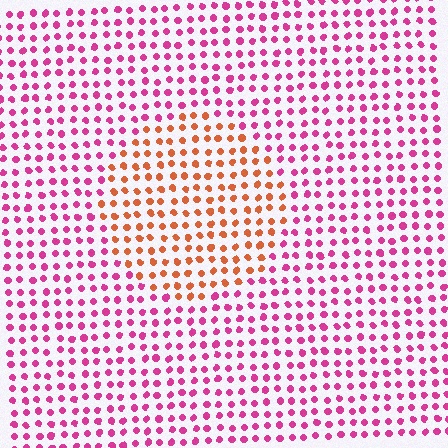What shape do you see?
I see a circle.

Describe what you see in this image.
The image is filled with small magenta elements in a uniform arrangement. A circle-shaped region is visible where the elements are tinted to a slightly different hue, forming a subtle color boundary.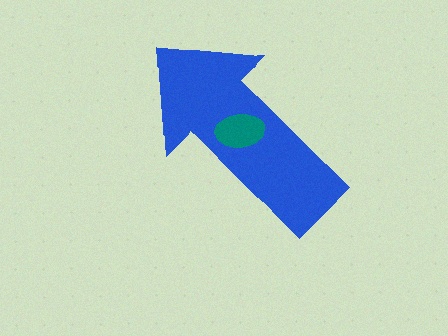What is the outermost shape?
The blue arrow.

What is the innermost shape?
The teal ellipse.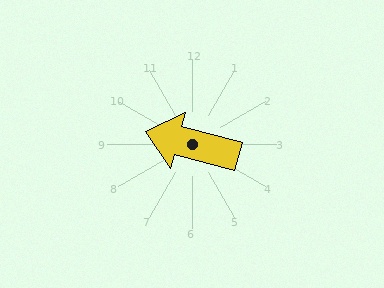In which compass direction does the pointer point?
West.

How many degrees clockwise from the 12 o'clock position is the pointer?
Approximately 285 degrees.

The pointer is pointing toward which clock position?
Roughly 9 o'clock.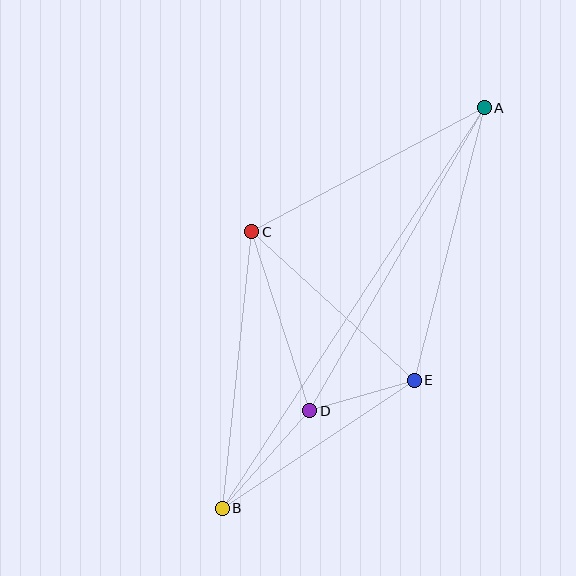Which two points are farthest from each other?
Points A and B are farthest from each other.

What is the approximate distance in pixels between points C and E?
The distance between C and E is approximately 220 pixels.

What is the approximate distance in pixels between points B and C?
The distance between B and C is approximately 278 pixels.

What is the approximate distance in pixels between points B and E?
The distance between B and E is approximately 231 pixels.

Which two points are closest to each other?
Points D and E are closest to each other.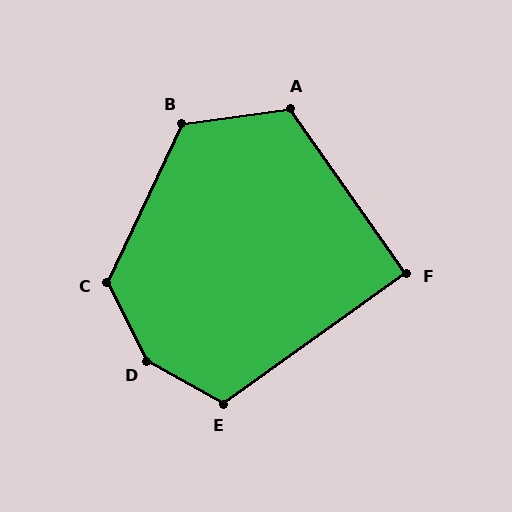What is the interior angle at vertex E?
Approximately 115 degrees (obtuse).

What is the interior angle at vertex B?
Approximately 123 degrees (obtuse).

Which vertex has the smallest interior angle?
F, at approximately 90 degrees.